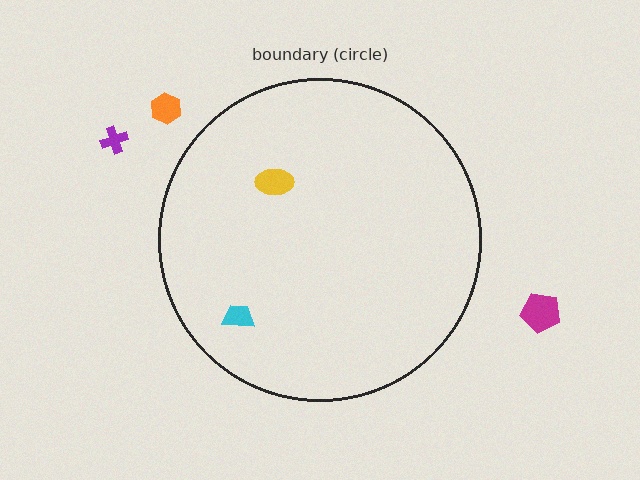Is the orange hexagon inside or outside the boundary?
Outside.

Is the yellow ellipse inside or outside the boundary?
Inside.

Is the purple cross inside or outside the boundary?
Outside.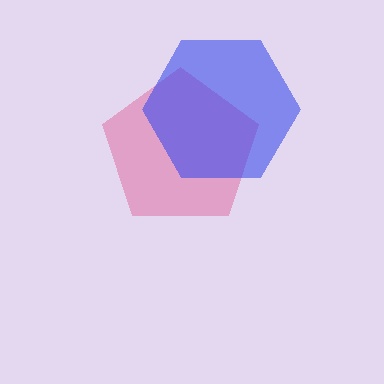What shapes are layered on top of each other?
The layered shapes are: a pink pentagon, a blue hexagon.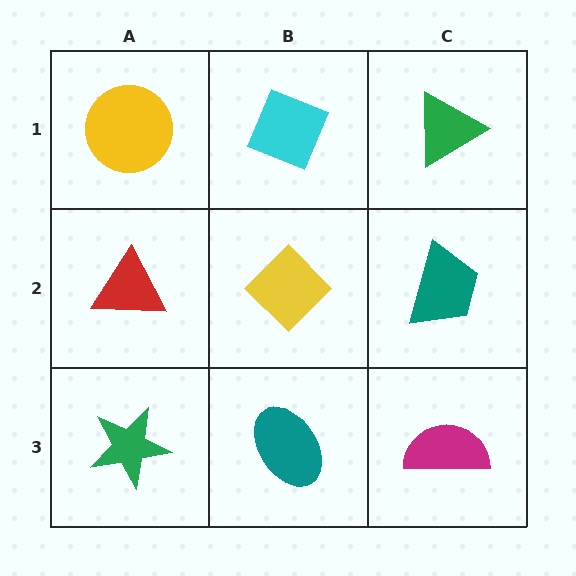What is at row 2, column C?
A teal trapezoid.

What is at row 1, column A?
A yellow circle.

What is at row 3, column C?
A magenta semicircle.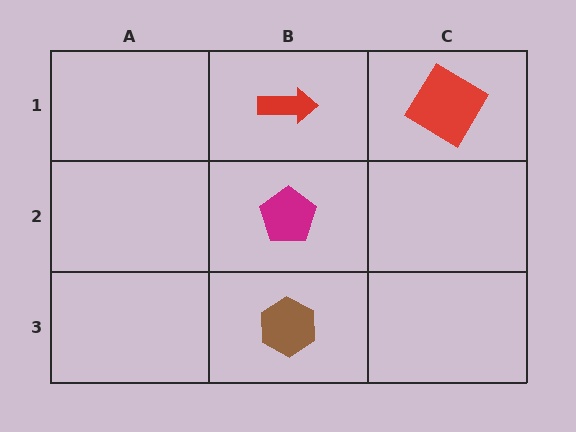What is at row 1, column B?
A red arrow.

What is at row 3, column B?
A brown hexagon.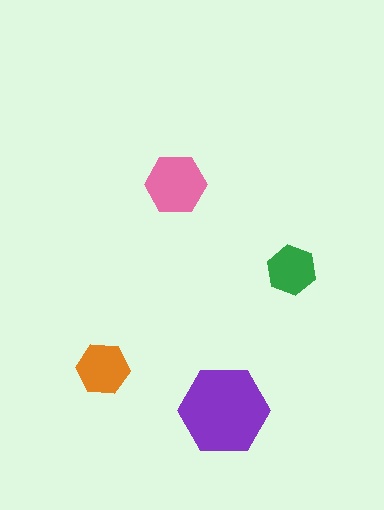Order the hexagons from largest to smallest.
the purple one, the pink one, the orange one, the green one.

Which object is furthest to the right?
The green hexagon is rightmost.